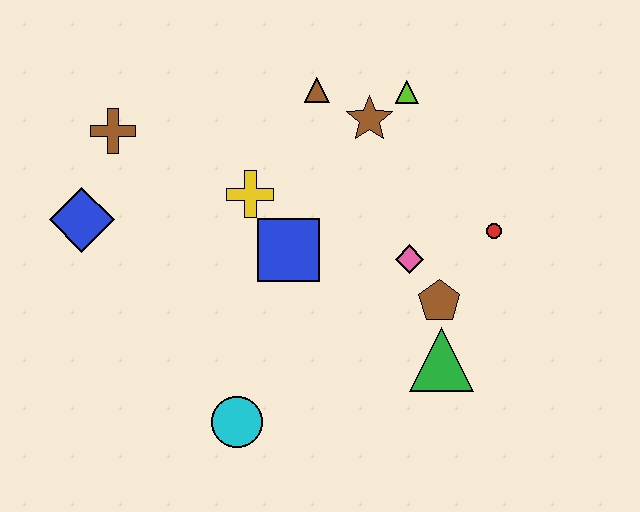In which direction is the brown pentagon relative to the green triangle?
The brown pentagon is above the green triangle.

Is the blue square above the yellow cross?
No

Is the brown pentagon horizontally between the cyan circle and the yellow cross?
No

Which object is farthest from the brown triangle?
The cyan circle is farthest from the brown triangle.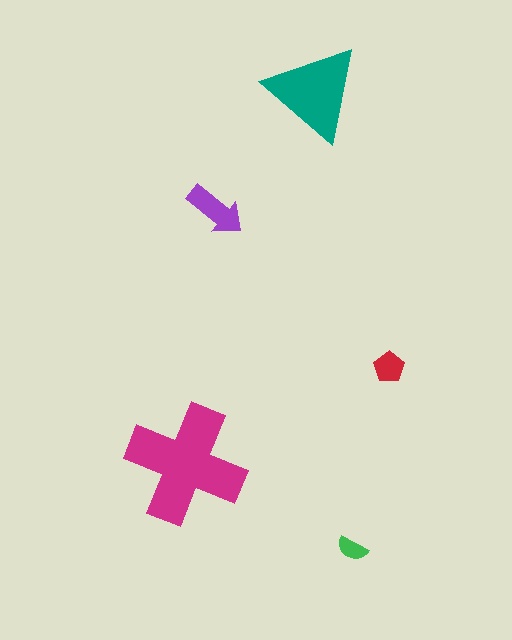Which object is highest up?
The teal triangle is topmost.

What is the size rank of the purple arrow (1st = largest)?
3rd.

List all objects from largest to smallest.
The magenta cross, the teal triangle, the purple arrow, the red pentagon, the green semicircle.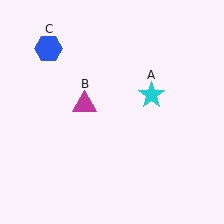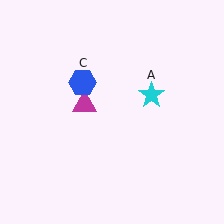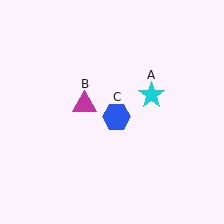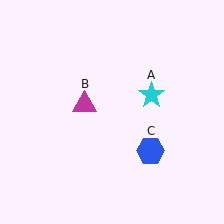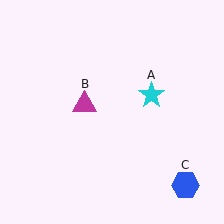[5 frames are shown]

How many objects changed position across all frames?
1 object changed position: blue hexagon (object C).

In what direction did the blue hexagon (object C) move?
The blue hexagon (object C) moved down and to the right.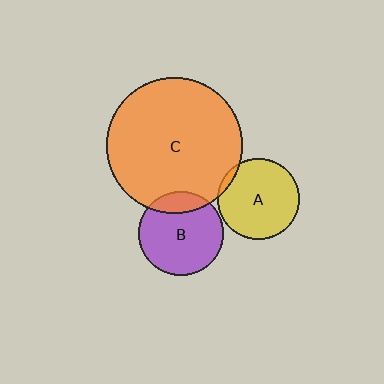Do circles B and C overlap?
Yes.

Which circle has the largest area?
Circle C (orange).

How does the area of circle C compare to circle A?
Approximately 2.8 times.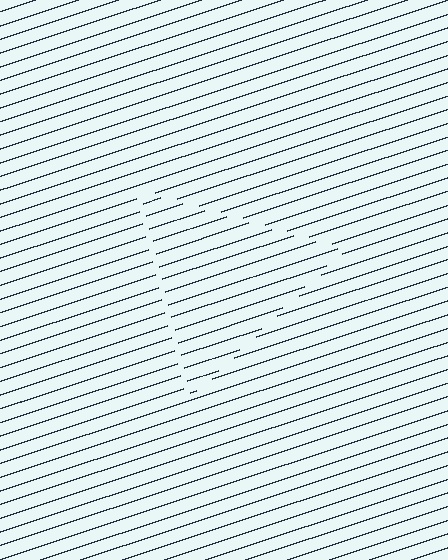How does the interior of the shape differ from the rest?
The interior of the shape contains the same grating, shifted by half a period — the contour is defined by the phase discontinuity where line-ends from the inner and outer gratings abut.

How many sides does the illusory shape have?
3 sides — the line-ends trace a triangle.